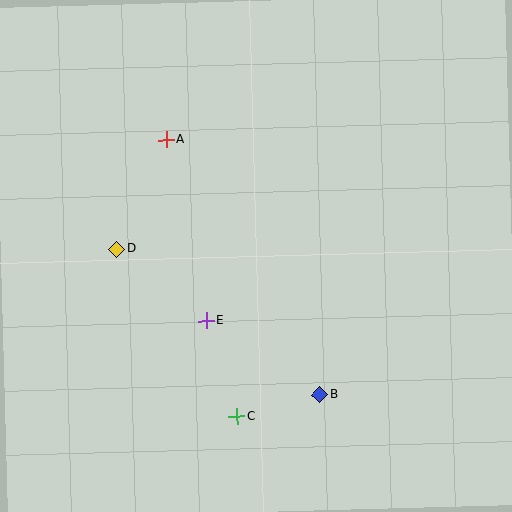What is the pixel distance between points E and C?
The distance between E and C is 100 pixels.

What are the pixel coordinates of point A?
Point A is at (166, 139).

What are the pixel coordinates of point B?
Point B is at (319, 395).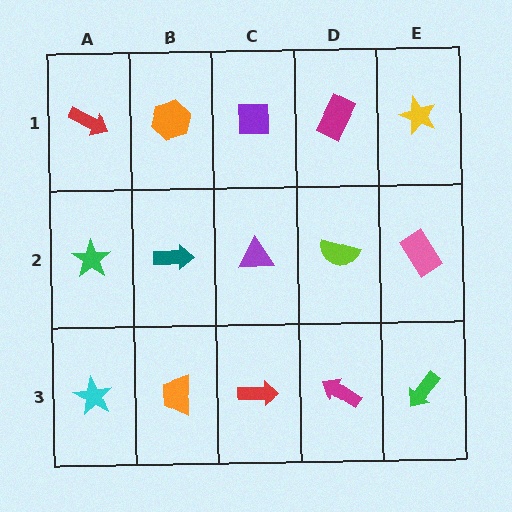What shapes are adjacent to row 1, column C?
A purple triangle (row 2, column C), an orange hexagon (row 1, column B), a magenta rectangle (row 1, column D).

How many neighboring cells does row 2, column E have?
3.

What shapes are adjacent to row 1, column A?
A green star (row 2, column A), an orange hexagon (row 1, column B).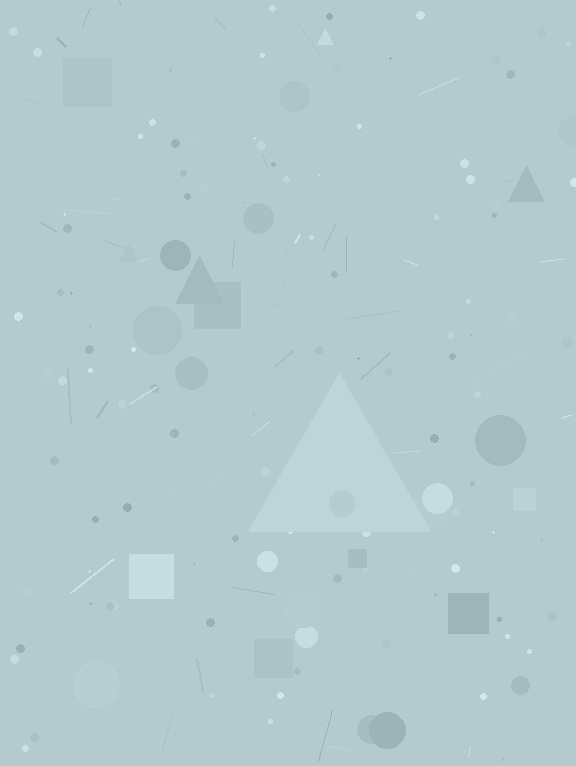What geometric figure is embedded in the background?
A triangle is embedded in the background.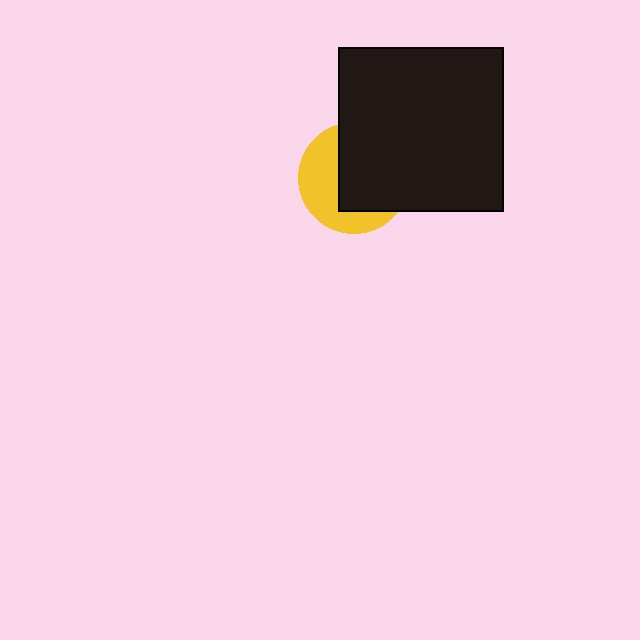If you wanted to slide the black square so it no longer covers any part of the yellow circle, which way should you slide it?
Slide it right — that is the most direct way to separate the two shapes.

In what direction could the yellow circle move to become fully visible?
The yellow circle could move left. That would shift it out from behind the black square entirely.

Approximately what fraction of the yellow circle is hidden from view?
Roughly 58% of the yellow circle is hidden behind the black square.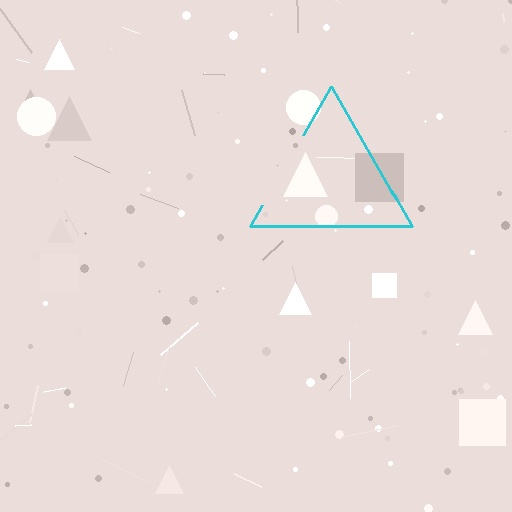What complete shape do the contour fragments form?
The contour fragments form a triangle.